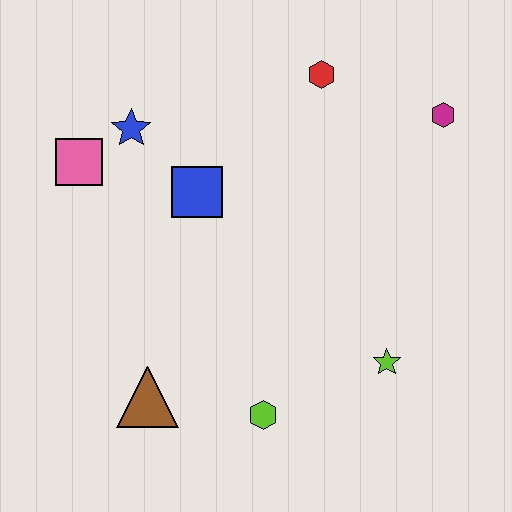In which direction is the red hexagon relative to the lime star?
The red hexagon is above the lime star.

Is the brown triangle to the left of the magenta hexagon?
Yes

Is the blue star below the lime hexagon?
No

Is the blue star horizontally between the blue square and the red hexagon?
No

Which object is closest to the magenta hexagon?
The red hexagon is closest to the magenta hexagon.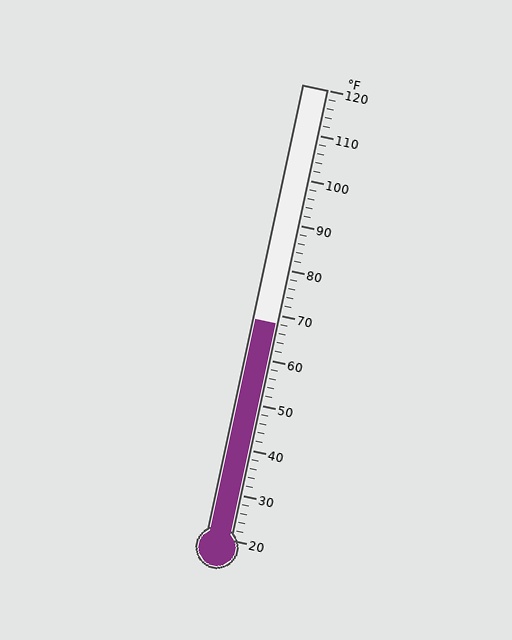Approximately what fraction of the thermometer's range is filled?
The thermometer is filled to approximately 50% of its range.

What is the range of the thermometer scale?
The thermometer scale ranges from 20°F to 120°F.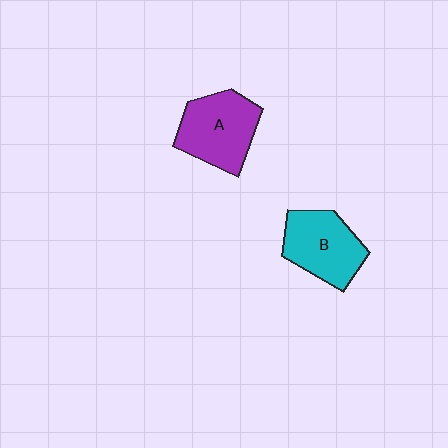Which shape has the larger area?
Shape A (purple).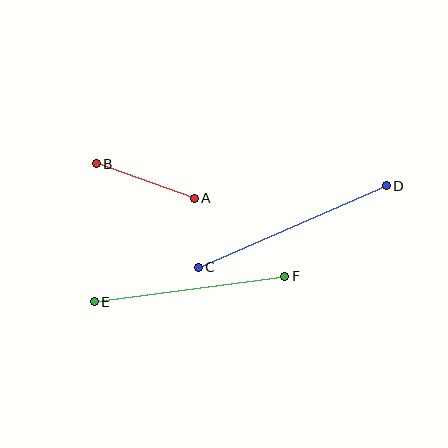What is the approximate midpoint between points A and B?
The midpoint is at approximately (145, 181) pixels.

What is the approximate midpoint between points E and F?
The midpoint is at approximately (190, 289) pixels.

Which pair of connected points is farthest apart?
Points C and D are farthest apart.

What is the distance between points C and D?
The distance is approximately 205 pixels.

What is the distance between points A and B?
The distance is approximately 104 pixels.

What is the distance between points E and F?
The distance is approximately 192 pixels.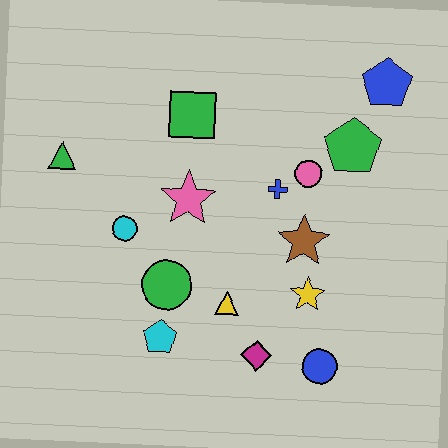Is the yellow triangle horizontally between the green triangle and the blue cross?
Yes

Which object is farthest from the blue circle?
The green triangle is farthest from the blue circle.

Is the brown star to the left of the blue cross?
No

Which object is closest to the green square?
The pink star is closest to the green square.